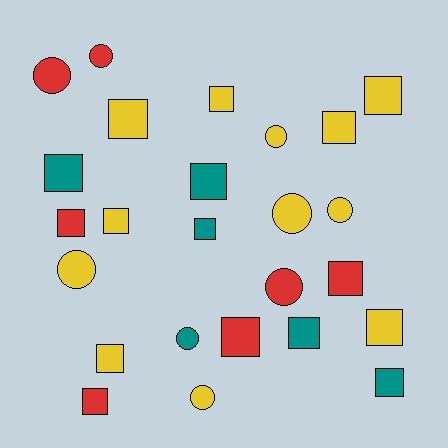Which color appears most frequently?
Yellow, with 12 objects.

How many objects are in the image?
There are 25 objects.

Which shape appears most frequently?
Square, with 16 objects.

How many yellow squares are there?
There are 7 yellow squares.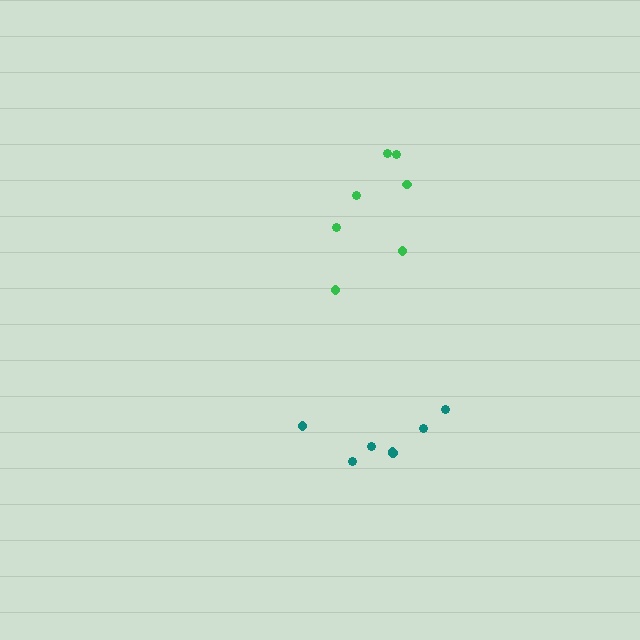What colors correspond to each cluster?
The clusters are colored: teal, green.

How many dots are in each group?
Group 1: 7 dots, Group 2: 7 dots (14 total).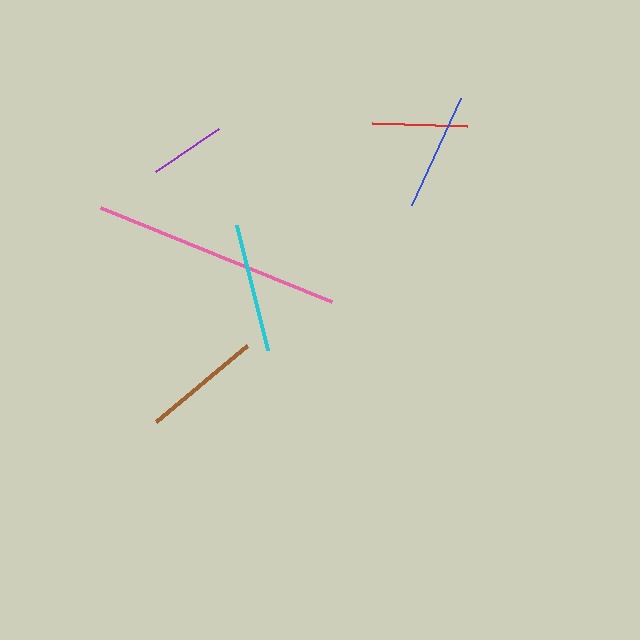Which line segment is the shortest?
The purple line is the shortest at approximately 76 pixels.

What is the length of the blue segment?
The blue segment is approximately 118 pixels long.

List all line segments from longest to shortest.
From longest to shortest: pink, cyan, brown, blue, red, purple.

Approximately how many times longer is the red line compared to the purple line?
The red line is approximately 1.2 times the length of the purple line.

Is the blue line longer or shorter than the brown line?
The brown line is longer than the blue line.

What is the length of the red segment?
The red segment is approximately 95 pixels long.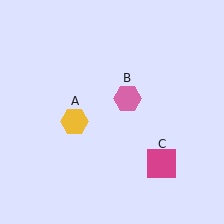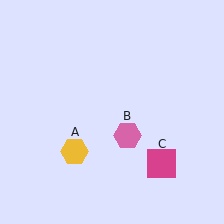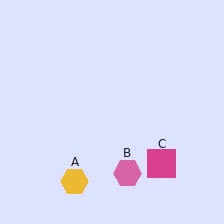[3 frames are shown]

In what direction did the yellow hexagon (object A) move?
The yellow hexagon (object A) moved down.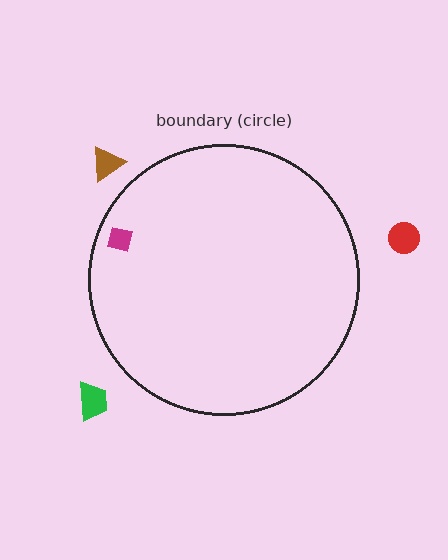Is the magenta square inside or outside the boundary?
Inside.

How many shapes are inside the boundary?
1 inside, 3 outside.